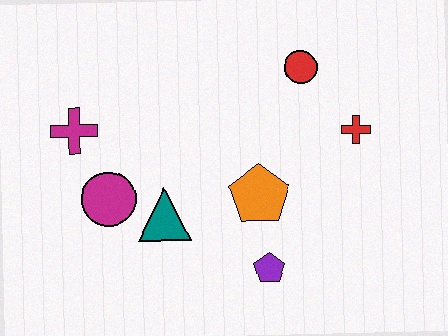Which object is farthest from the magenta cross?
The red cross is farthest from the magenta cross.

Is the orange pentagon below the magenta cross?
Yes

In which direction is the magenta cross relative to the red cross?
The magenta cross is to the left of the red cross.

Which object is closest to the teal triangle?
The magenta circle is closest to the teal triangle.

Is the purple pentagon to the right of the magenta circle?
Yes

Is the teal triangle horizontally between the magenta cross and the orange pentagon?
Yes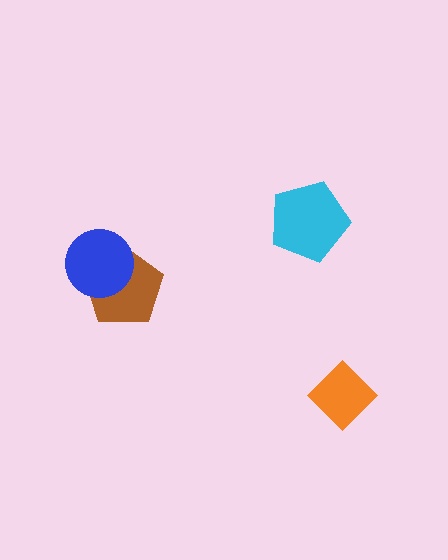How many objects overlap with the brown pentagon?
1 object overlaps with the brown pentagon.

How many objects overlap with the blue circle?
1 object overlaps with the blue circle.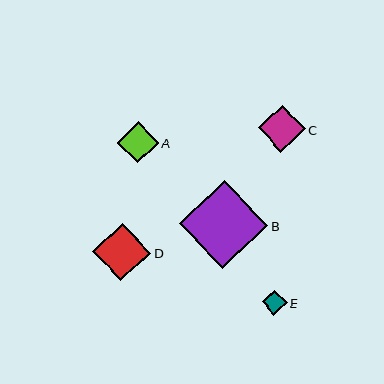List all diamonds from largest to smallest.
From largest to smallest: B, D, C, A, E.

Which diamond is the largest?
Diamond B is the largest with a size of approximately 88 pixels.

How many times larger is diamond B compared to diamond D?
Diamond B is approximately 1.5 times the size of diamond D.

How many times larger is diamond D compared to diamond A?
Diamond D is approximately 1.4 times the size of diamond A.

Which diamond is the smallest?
Diamond E is the smallest with a size of approximately 25 pixels.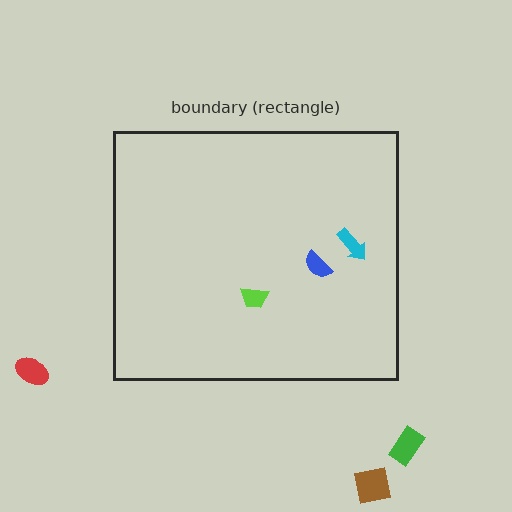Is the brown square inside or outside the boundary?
Outside.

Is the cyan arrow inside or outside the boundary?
Inside.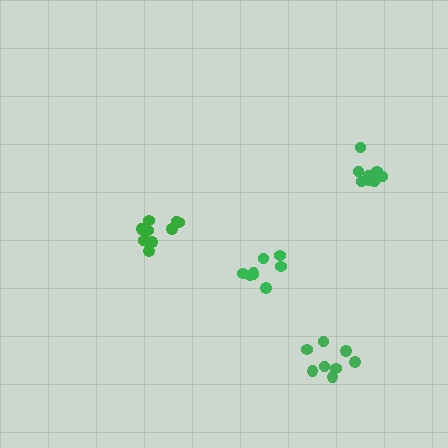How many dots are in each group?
Group 1: 8 dots, Group 2: 10 dots, Group 3: 8 dots, Group 4: 8 dots (34 total).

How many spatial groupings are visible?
There are 4 spatial groupings.